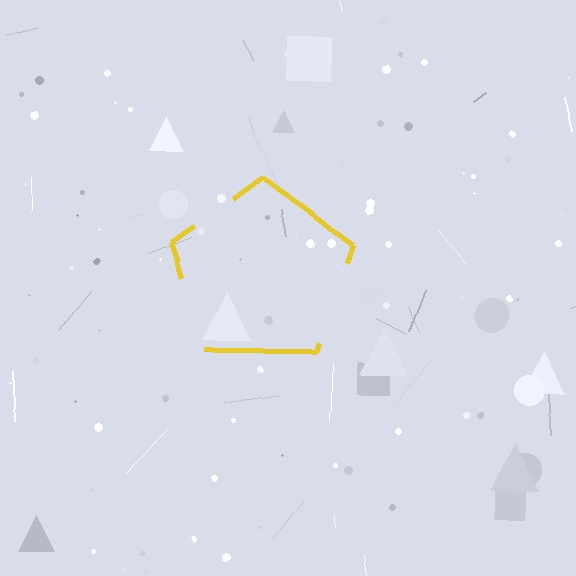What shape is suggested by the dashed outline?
The dashed outline suggests a pentagon.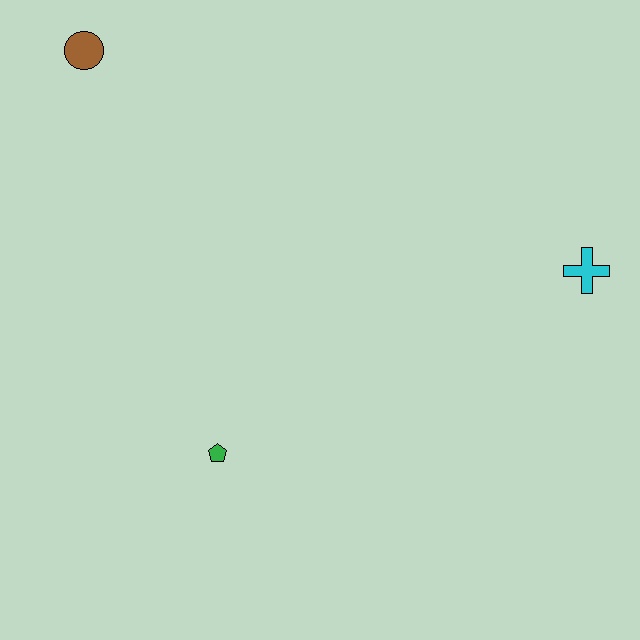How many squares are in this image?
There are no squares.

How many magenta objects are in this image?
There are no magenta objects.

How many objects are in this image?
There are 3 objects.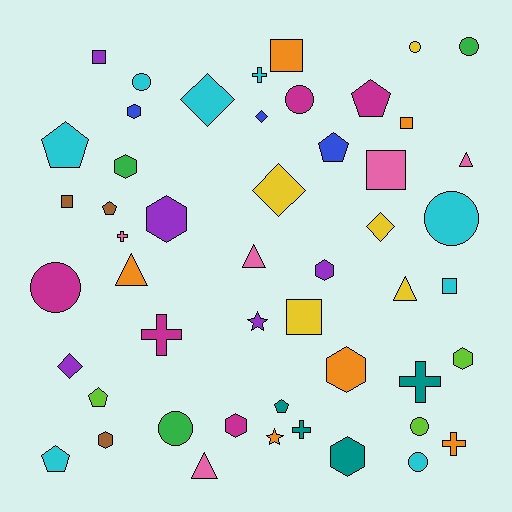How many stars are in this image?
There are 2 stars.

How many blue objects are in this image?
There are 3 blue objects.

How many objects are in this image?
There are 50 objects.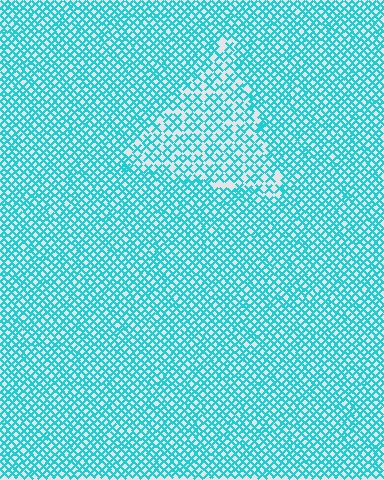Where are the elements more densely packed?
The elements are more densely packed outside the triangle boundary.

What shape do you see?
I see a triangle.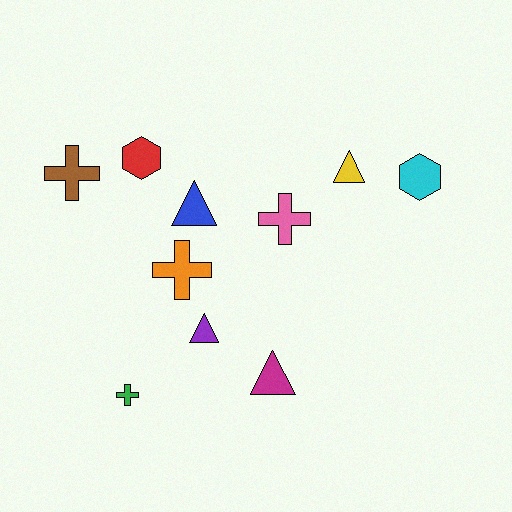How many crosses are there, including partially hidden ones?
There are 4 crosses.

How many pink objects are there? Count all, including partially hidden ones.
There is 1 pink object.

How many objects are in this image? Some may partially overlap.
There are 10 objects.